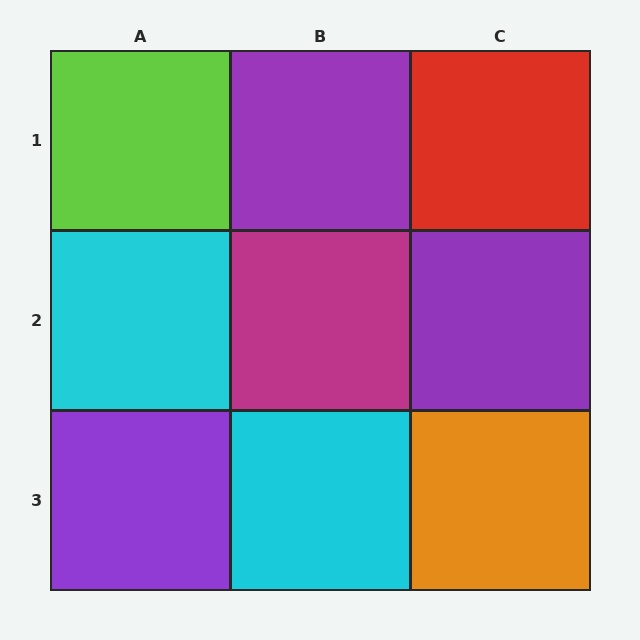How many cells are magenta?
1 cell is magenta.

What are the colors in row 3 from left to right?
Purple, cyan, orange.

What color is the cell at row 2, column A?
Cyan.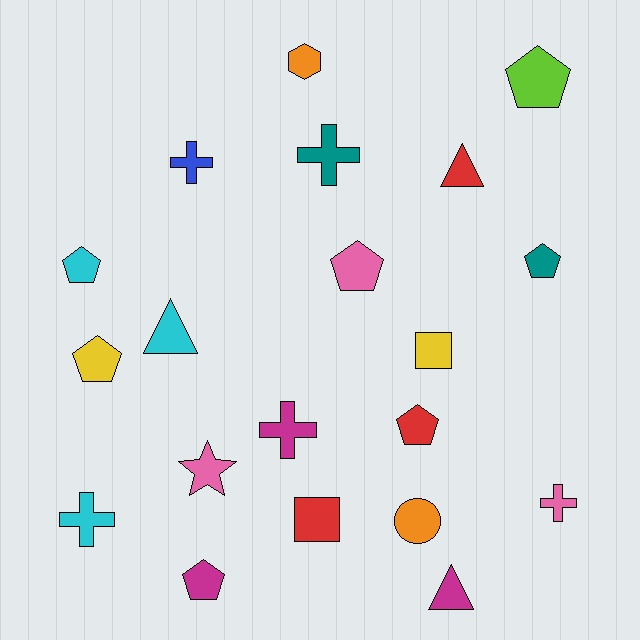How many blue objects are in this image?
There is 1 blue object.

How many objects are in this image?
There are 20 objects.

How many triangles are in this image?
There are 3 triangles.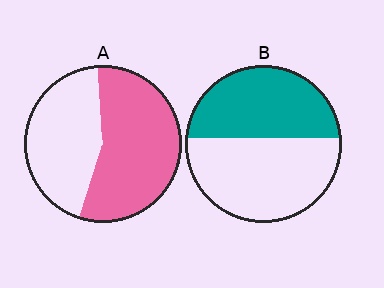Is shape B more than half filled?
No.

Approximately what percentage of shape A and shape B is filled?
A is approximately 55% and B is approximately 45%.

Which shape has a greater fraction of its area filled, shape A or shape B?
Shape A.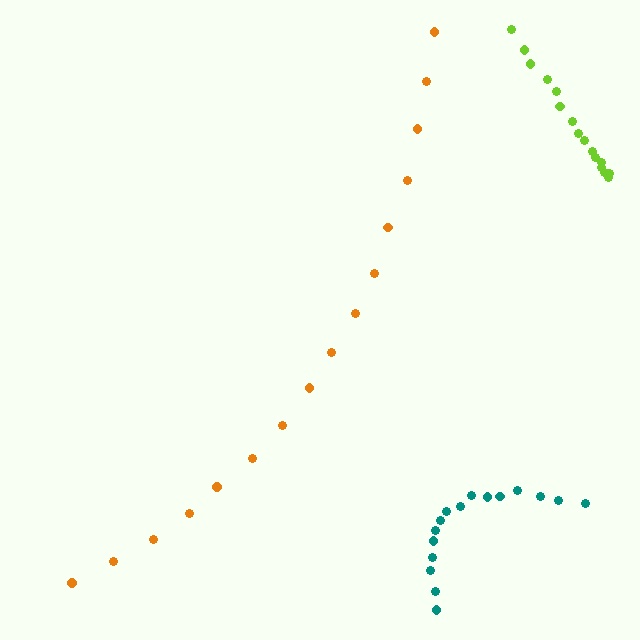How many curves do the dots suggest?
There are 3 distinct paths.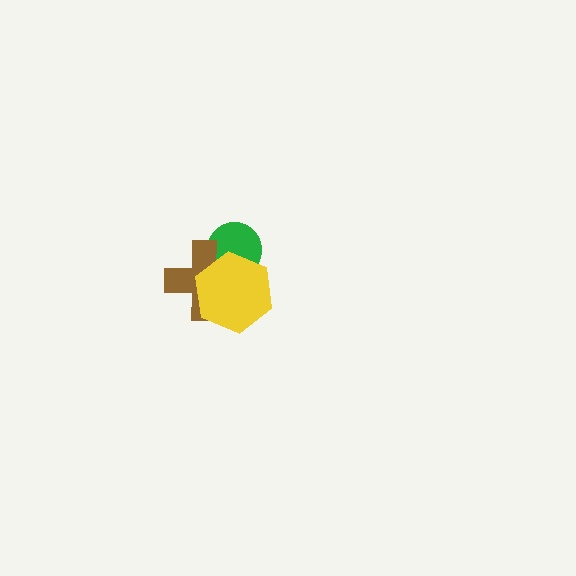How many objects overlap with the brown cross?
2 objects overlap with the brown cross.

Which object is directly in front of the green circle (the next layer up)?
The brown cross is directly in front of the green circle.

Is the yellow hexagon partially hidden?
No, no other shape covers it.